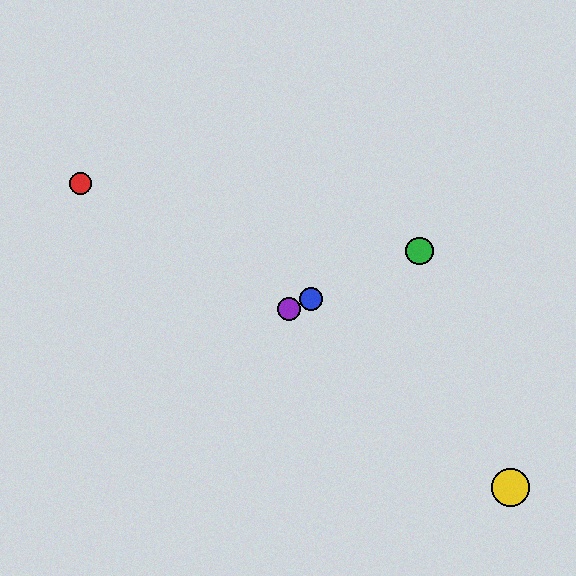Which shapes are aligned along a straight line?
The blue circle, the green circle, the purple circle are aligned along a straight line.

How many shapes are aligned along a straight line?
3 shapes (the blue circle, the green circle, the purple circle) are aligned along a straight line.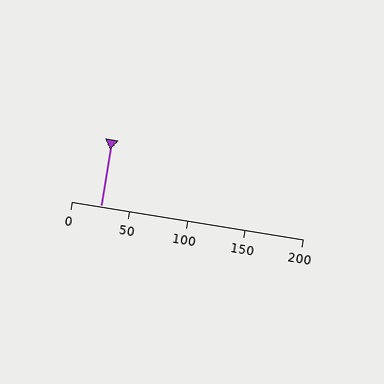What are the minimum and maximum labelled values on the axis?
The axis runs from 0 to 200.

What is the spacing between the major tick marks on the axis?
The major ticks are spaced 50 apart.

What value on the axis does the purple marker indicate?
The marker indicates approximately 25.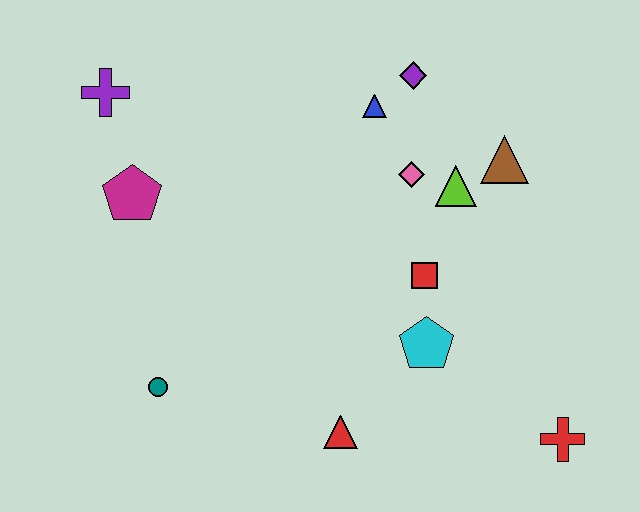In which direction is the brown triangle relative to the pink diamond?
The brown triangle is to the right of the pink diamond.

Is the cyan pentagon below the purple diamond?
Yes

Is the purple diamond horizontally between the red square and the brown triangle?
No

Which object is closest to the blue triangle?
The purple diamond is closest to the blue triangle.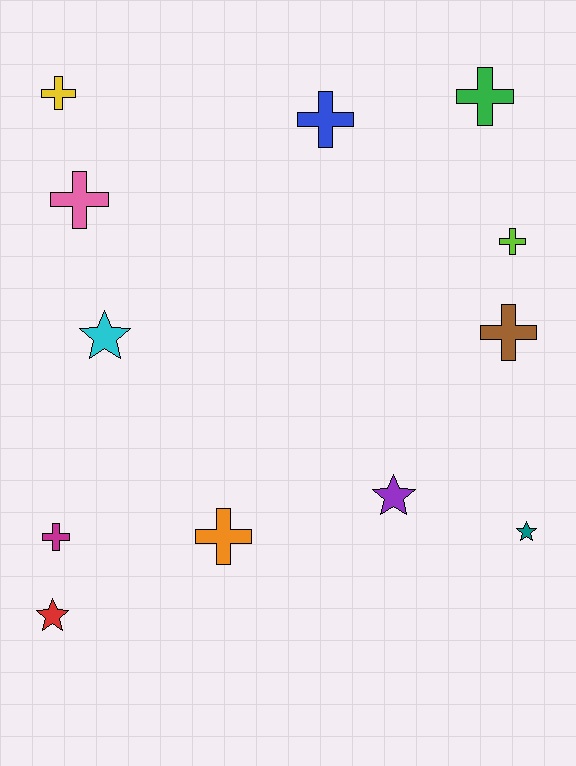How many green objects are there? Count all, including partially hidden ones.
There is 1 green object.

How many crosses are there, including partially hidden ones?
There are 8 crosses.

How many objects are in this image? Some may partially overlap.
There are 12 objects.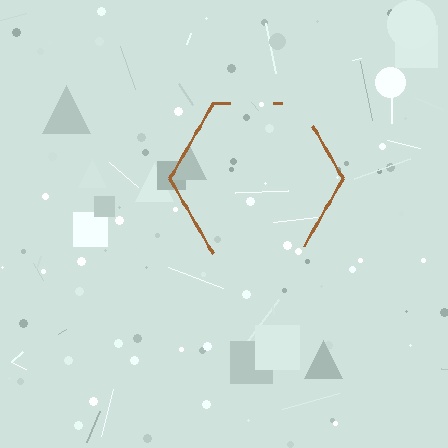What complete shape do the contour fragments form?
The contour fragments form a hexagon.